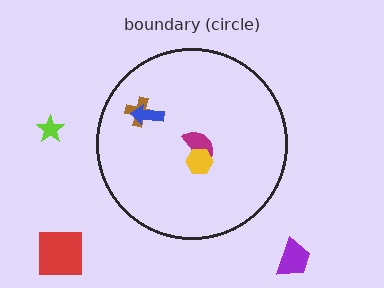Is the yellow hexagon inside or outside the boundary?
Inside.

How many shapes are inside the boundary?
4 inside, 3 outside.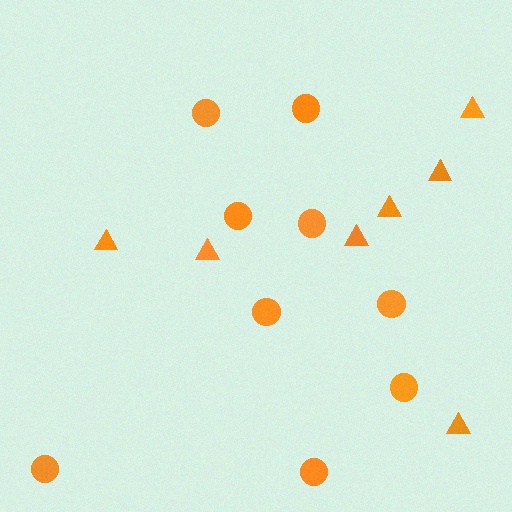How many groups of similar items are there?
There are 2 groups: one group of circles (9) and one group of triangles (7).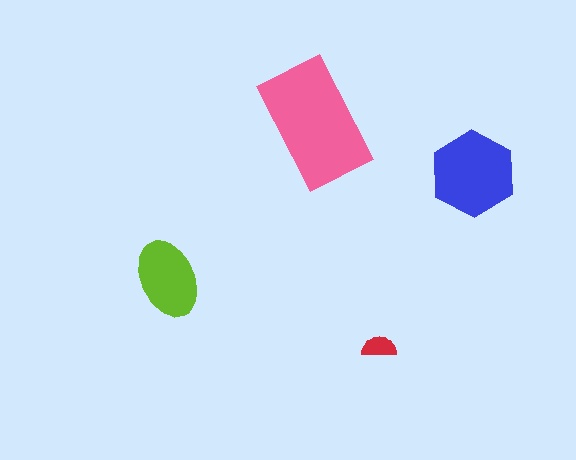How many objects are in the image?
There are 4 objects in the image.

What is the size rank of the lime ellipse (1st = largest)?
3rd.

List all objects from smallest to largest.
The red semicircle, the lime ellipse, the blue hexagon, the pink rectangle.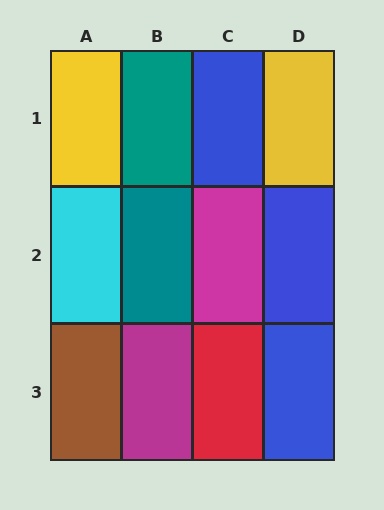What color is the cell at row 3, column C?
Red.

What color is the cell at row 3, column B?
Magenta.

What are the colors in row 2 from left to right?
Cyan, teal, magenta, blue.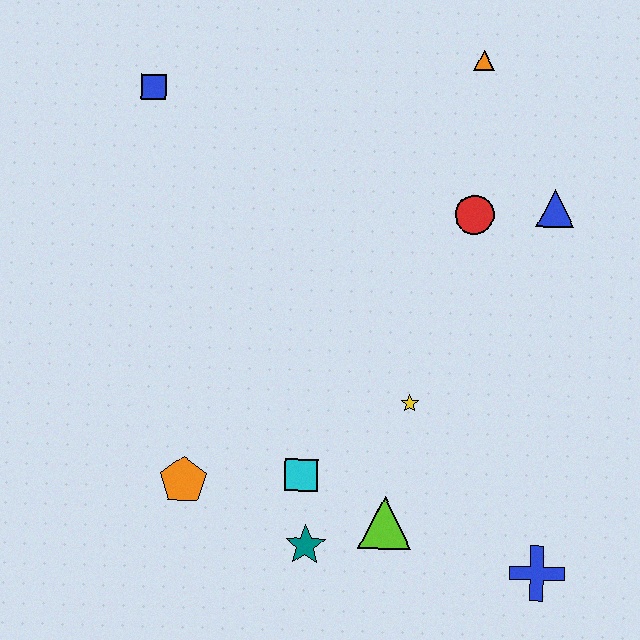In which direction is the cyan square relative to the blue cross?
The cyan square is to the left of the blue cross.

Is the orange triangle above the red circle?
Yes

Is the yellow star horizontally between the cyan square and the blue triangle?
Yes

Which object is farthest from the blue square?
The blue cross is farthest from the blue square.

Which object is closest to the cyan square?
The teal star is closest to the cyan square.